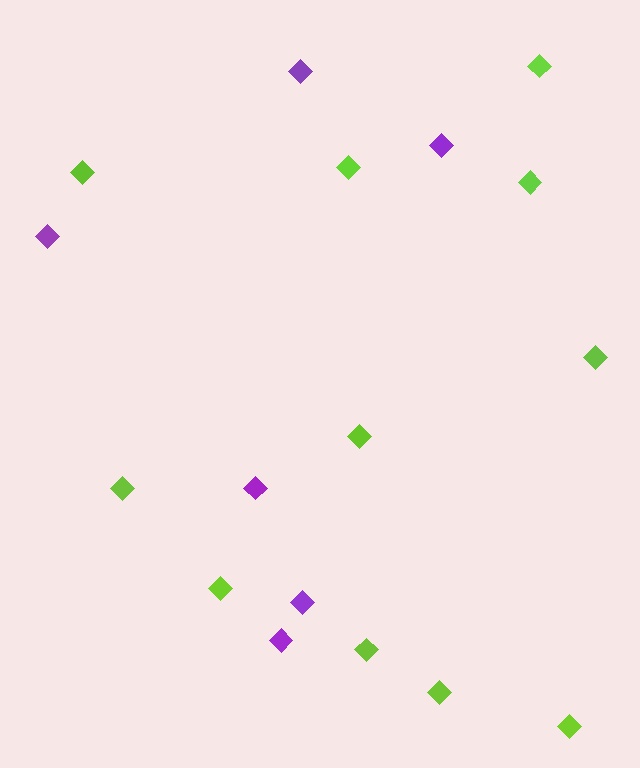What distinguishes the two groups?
There are 2 groups: one group of lime diamonds (11) and one group of purple diamonds (6).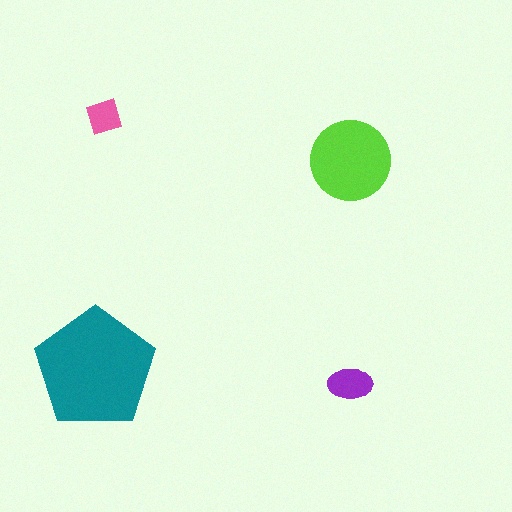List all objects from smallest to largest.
The pink diamond, the purple ellipse, the lime circle, the teal pentagon.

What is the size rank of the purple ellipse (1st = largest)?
3rd.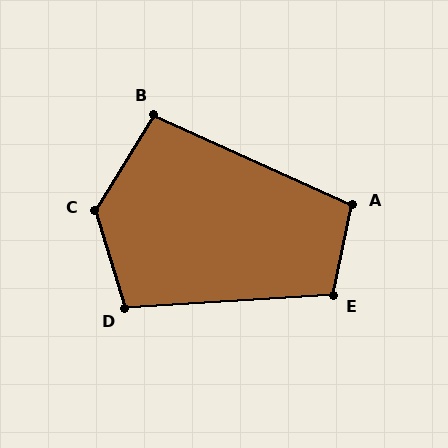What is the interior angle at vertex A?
Approximately 102 degrees (obtuse).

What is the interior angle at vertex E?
Approximately 106 degrees (obtuse).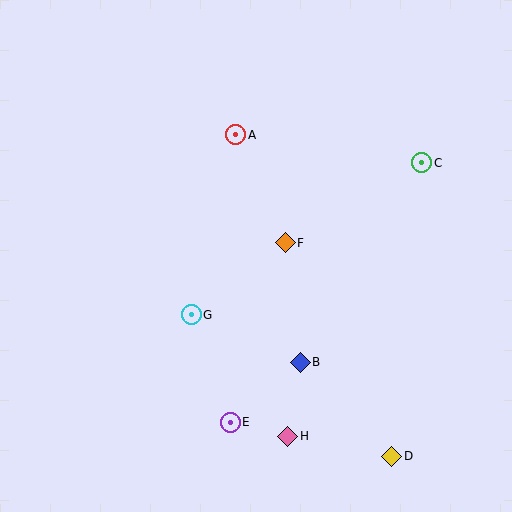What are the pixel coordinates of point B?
Point B is at (300, 362).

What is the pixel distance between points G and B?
The distance between G and B is 119 pixels.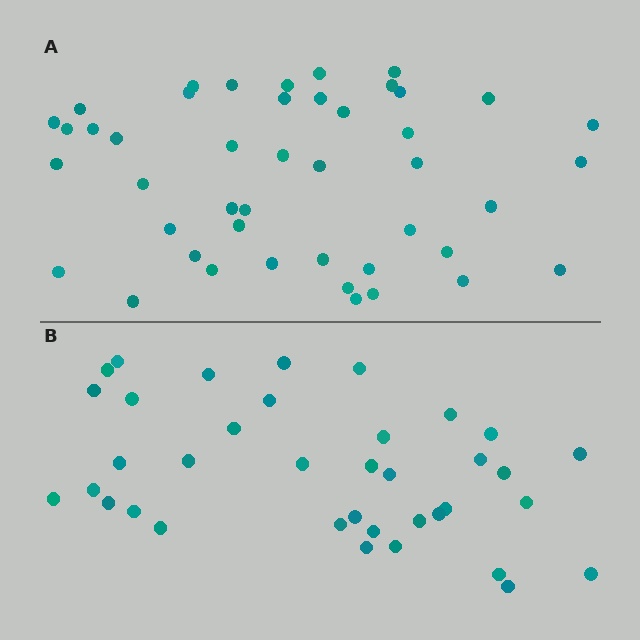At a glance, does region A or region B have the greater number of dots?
Region A (the top region) has more dots.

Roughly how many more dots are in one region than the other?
Region A has roughly 8 or so more dots than region B.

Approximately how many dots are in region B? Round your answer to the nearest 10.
About 40 dots. (The exact count is 37, which rounds to 40.)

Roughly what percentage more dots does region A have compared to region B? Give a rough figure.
About 20% more.